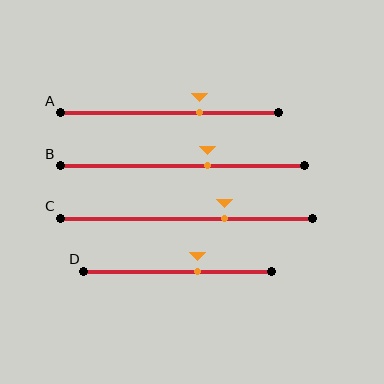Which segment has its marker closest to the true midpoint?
Segment B has its marker closest to the true midpoint.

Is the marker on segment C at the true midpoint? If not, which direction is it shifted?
No, the marker on segment C is shifted to the right by about 15% of the segment length.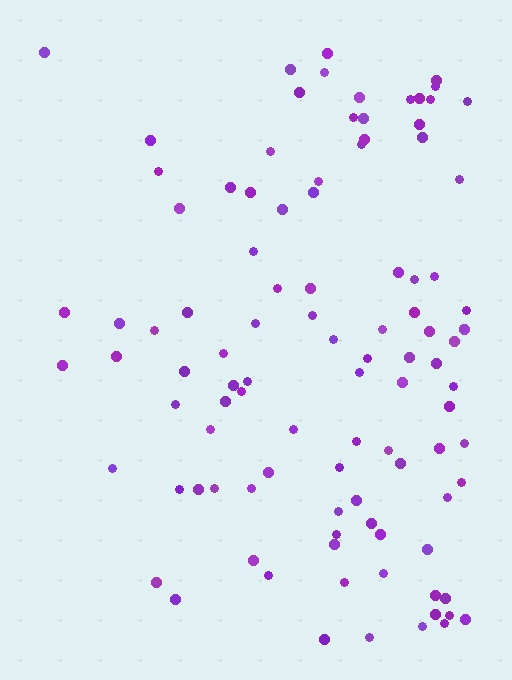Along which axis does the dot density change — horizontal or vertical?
Horizontal.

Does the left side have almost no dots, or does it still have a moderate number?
Still a moderate number, just noticeably fewer than the right.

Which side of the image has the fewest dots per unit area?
The left.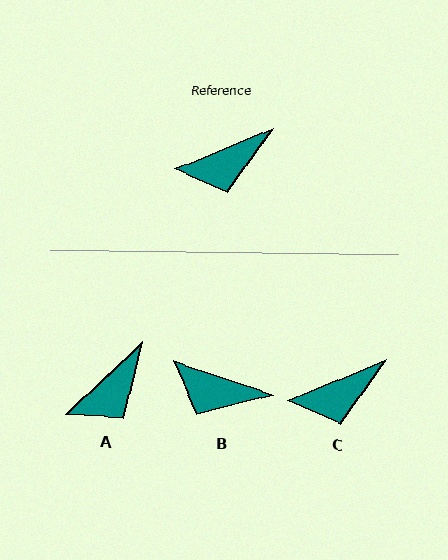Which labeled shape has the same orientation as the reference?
C.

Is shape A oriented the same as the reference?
No, it is off by about 21 degrees.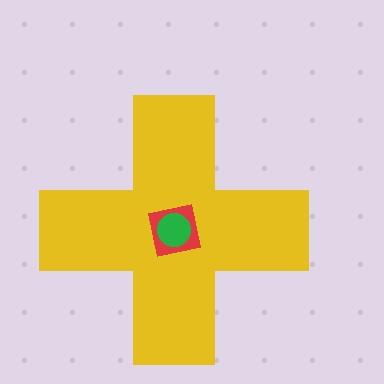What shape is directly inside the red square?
The green circle.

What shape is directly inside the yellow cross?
The red square.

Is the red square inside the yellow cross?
Yes.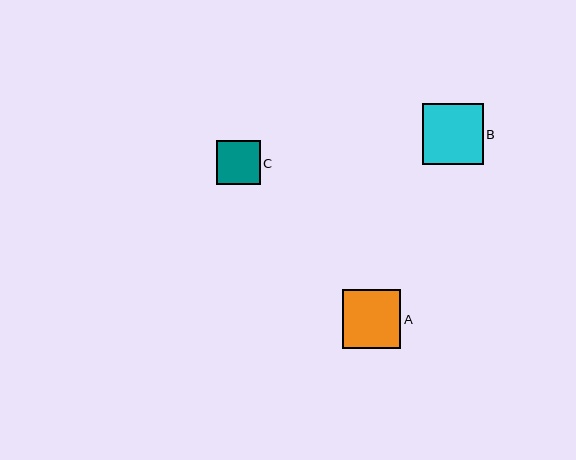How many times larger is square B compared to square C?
Square B is approximately 1.4 times the size of square C.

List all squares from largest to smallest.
From largest to smallest: B, A, C.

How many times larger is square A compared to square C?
Square A is approximately 1.3 times the size of square C.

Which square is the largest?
Square B is the largest with a size of approximately 61 pixels.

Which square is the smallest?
Square C is the smallest with a size of approximately 44 pixels.